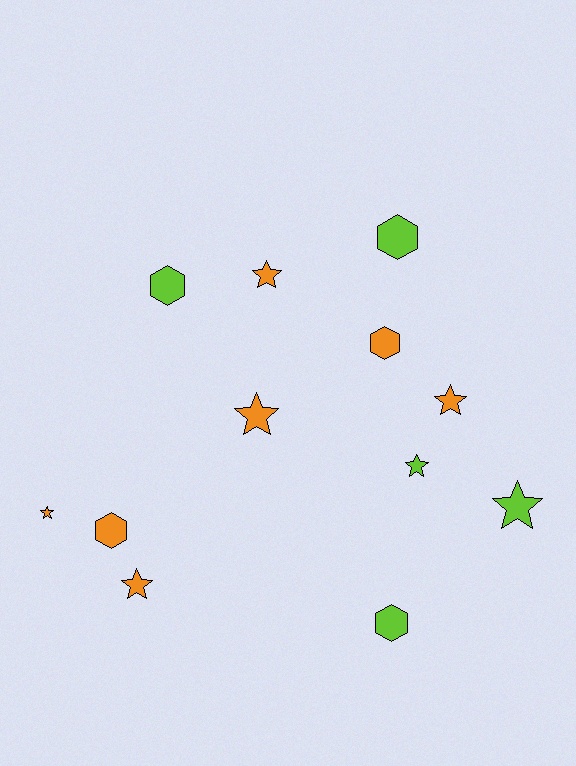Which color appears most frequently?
Orange, with 7 objects.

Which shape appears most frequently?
Star, with 7 objects.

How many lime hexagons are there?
There are 3 lime hexagons.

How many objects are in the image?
There are 12 objects.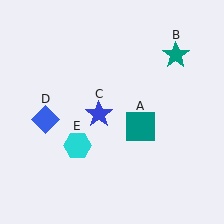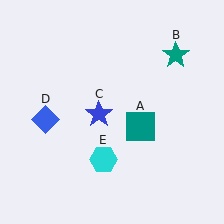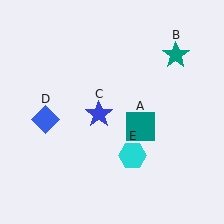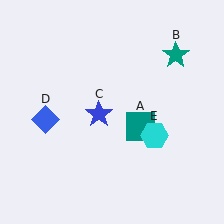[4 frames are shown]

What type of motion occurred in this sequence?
The cyan hexagon (object E) rotated counterclockwise around the center of the scene.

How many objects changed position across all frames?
1 object changed position: cyan hexagon (object E).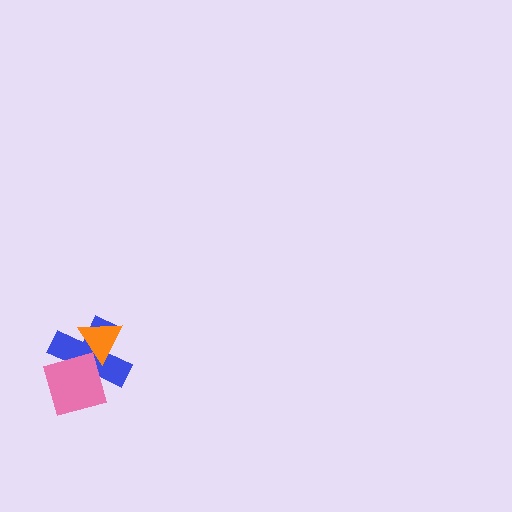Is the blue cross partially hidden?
Yes, it is partially covered by another shape.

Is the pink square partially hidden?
No, no other shape covers it.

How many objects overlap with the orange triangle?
1 object overlaps with the orange triangle.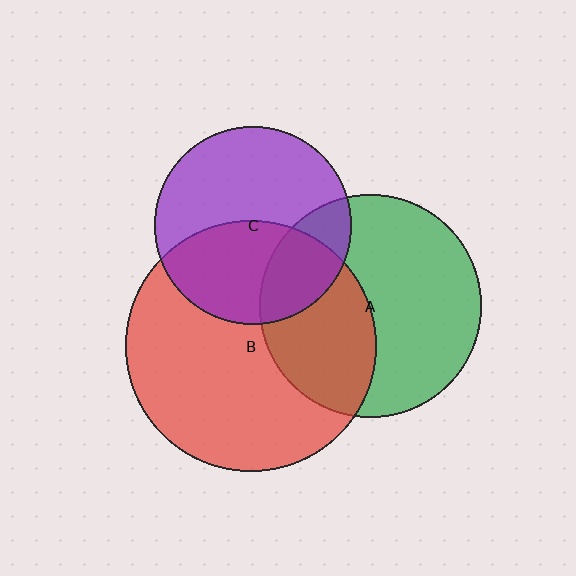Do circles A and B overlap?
Yes.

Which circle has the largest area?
Circle B (red).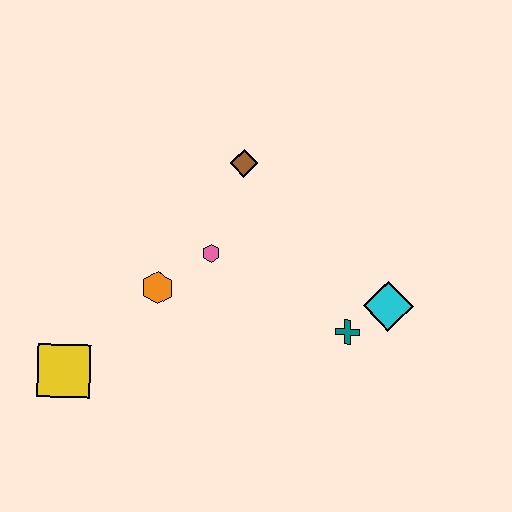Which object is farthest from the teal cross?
The yellow square is farthest from the teal cross.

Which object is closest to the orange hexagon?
The pink hexagon is closest to the orange hexagon.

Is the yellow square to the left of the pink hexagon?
Yes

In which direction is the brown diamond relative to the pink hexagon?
The brown diamond is above the pink hexagon.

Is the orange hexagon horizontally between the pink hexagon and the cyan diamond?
No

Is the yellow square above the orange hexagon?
No